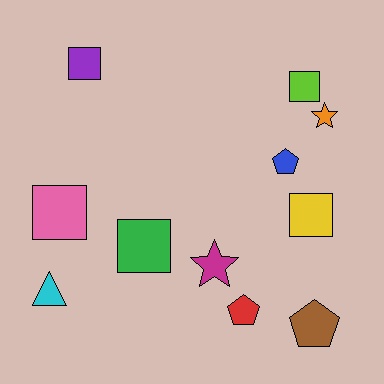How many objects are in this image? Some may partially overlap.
There are 11 objects.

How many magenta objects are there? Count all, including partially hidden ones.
There is 1 magenta object.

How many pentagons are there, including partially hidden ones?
There are 3 pentagons.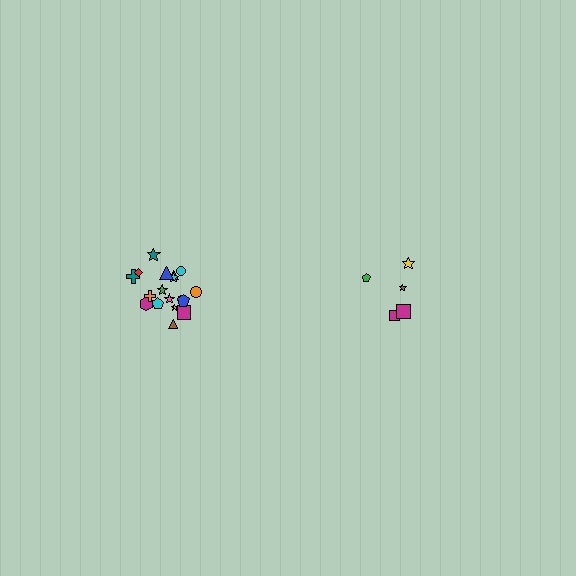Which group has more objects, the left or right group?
The left group.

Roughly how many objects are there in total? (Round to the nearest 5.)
Roughly 25 objects in total.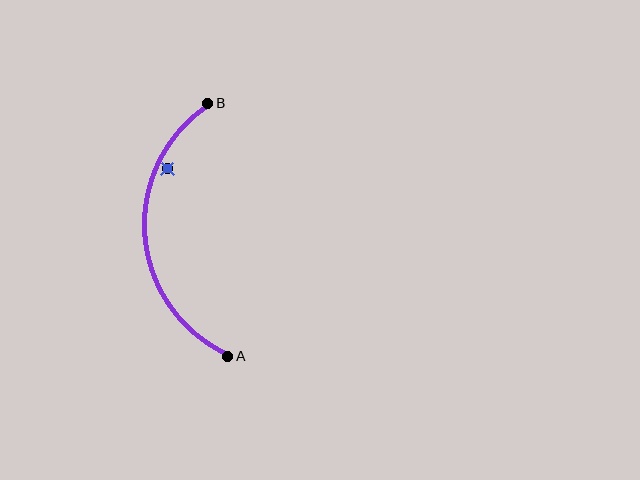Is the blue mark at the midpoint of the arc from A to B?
No — the blue mark does not lie on the arc at all. It sits slightly inside the curve.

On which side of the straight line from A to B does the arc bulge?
The arc bulges to the left of the straight line connecting A and B.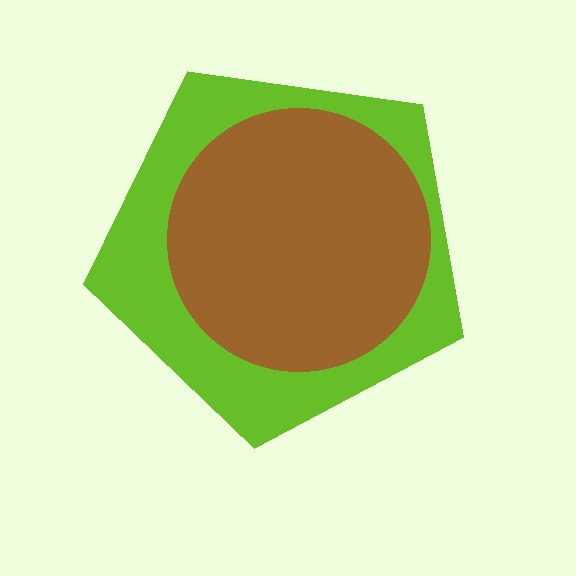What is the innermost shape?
The brown circle.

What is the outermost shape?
The lime pentagon.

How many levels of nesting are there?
2.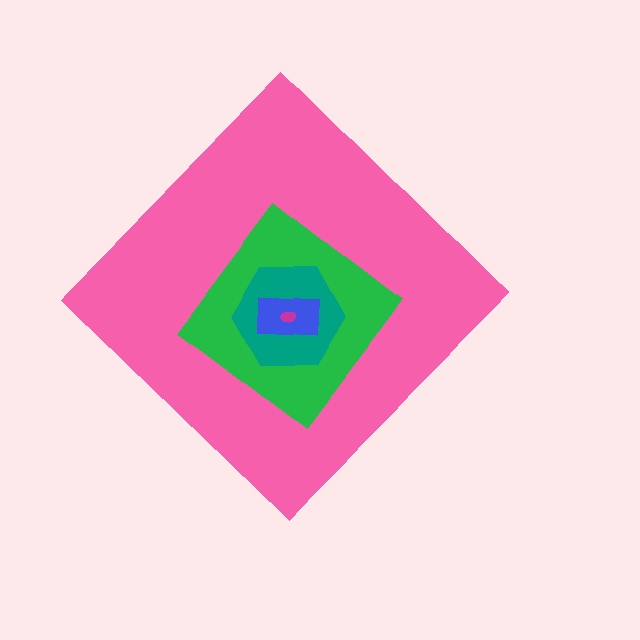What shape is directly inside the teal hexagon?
The blue rectangle.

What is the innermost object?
The magenta ellipse.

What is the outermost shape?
The pink diamond.